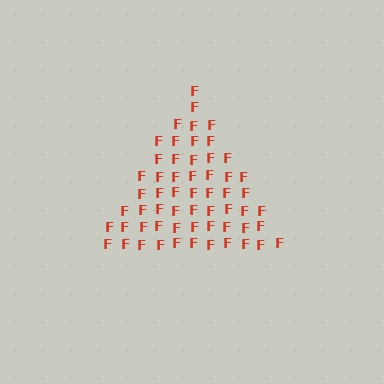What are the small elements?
The small elements are letter F's.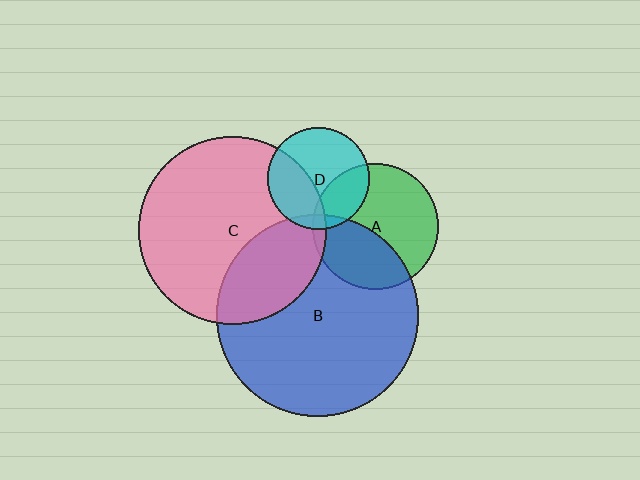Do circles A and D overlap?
Yes.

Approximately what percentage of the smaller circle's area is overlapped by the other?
Approximately 30%.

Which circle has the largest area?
Circle B (blue).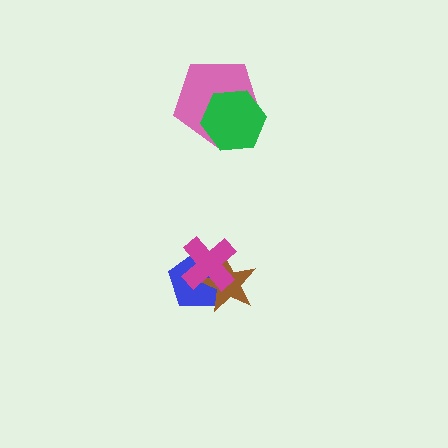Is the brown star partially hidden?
Yes, it is partially covered by another shape.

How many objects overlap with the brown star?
2 objects overlap with the brown star.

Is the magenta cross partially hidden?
No, no other shape covers it.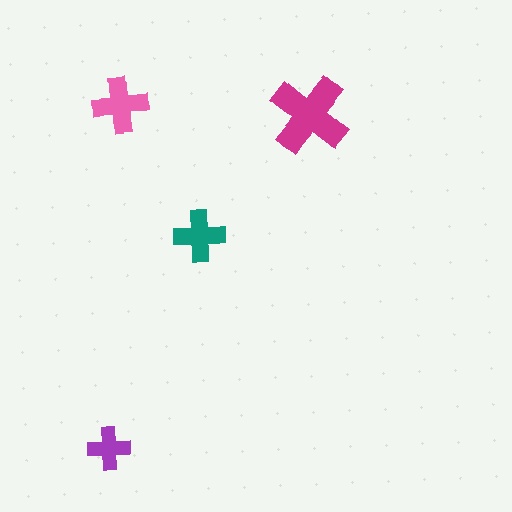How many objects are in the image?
There are 4 objects in the image.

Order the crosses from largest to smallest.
the magenta one, the pink one, the teal one, the purple one.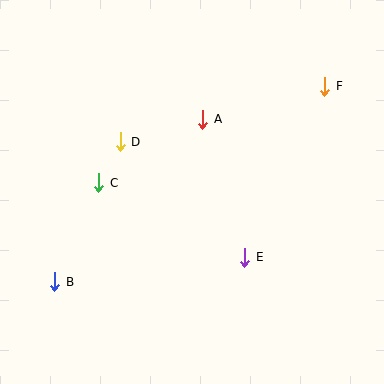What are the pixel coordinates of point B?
Point B is at (55, 282).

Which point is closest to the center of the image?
Point A at (203, 119) is closest to the center.